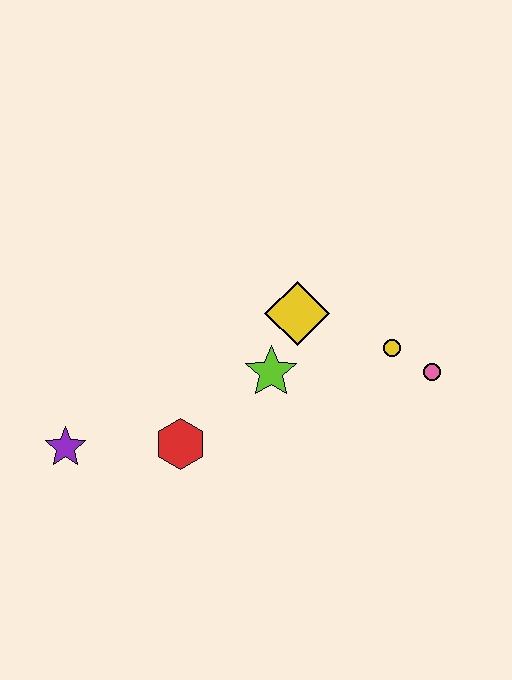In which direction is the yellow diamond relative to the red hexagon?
The yellow diamond is above the red hexagon.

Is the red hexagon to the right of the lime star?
No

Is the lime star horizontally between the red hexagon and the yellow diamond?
Yes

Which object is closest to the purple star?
The red hexagon is closest to the purple star.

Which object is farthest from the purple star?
The pink circle is farthest from the purple star.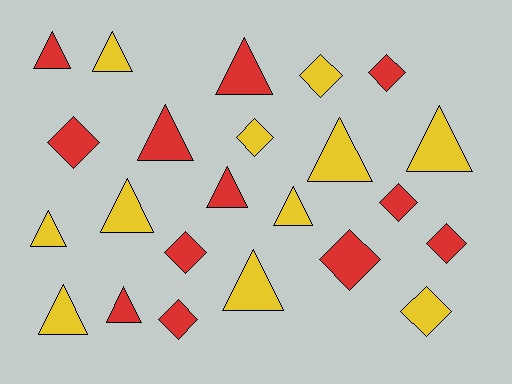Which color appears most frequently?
Red, with 12 objects.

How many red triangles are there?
There are 5 red triangles.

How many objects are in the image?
There are 23 objects.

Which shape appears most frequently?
Triangle, with 13 objects.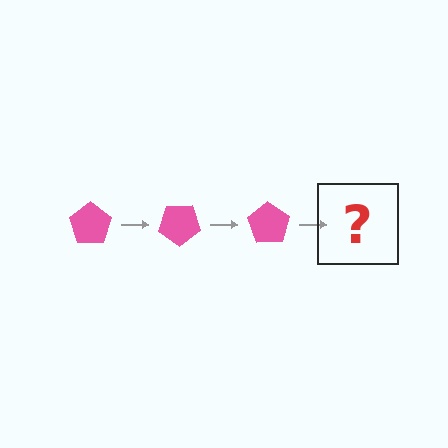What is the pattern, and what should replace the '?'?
The pattern is that the pentagon rotates 35 degrees each step. The '?' should be a pink pentagon rotated 105 degrees.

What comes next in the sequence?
The next element should be a pink pentagon rotated 105 degrees.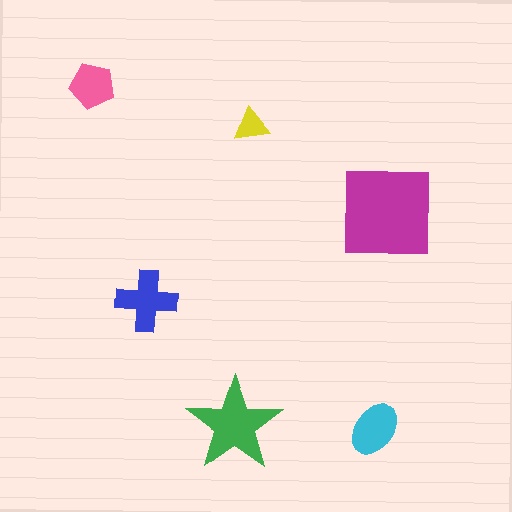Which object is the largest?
The magenta square.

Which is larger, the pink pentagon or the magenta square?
The magenta square.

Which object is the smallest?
The yellow triangle.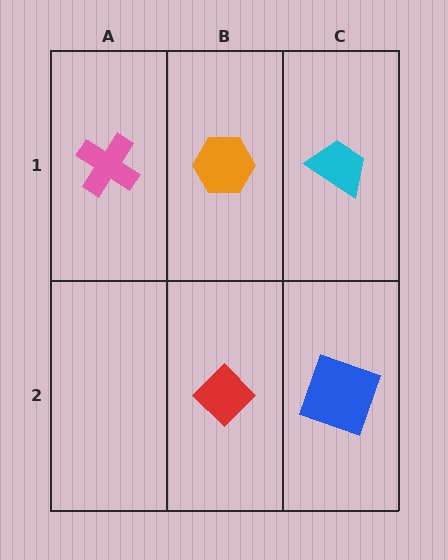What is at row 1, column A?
A pink cross.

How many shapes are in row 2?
2 shapes.